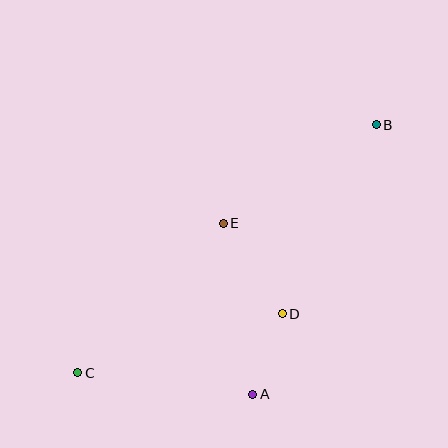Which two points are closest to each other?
Points A and D are closest to each other.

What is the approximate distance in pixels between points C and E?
The distance between C and E is approximately 208 pixels.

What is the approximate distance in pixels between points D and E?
The distance between D and E is approximately 108 pixels.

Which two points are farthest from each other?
Points B and C are farthest from each other.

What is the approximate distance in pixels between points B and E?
The distance between B and E is approximately 182 pixels.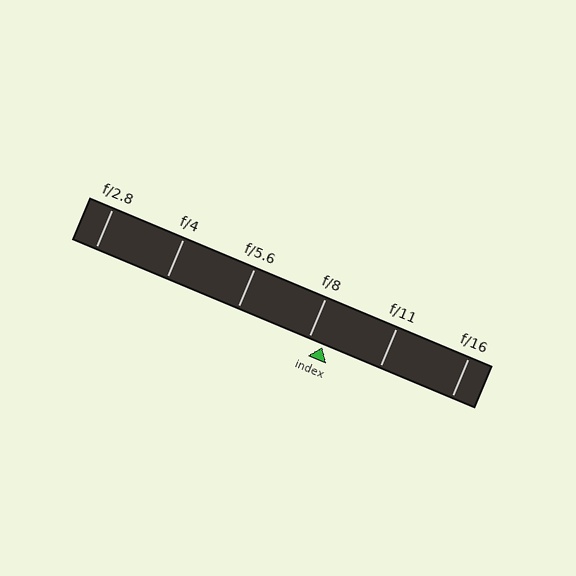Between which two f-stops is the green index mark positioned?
The index mark is between f/8 and f/11.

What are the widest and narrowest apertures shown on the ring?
The widest aperture shown is f/2.8 and the narrowest is f/16.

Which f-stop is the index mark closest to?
The index mark is closest to f/8.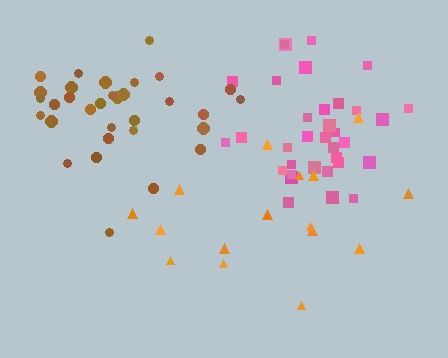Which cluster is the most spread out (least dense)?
Orange.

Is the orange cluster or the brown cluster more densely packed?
Brown.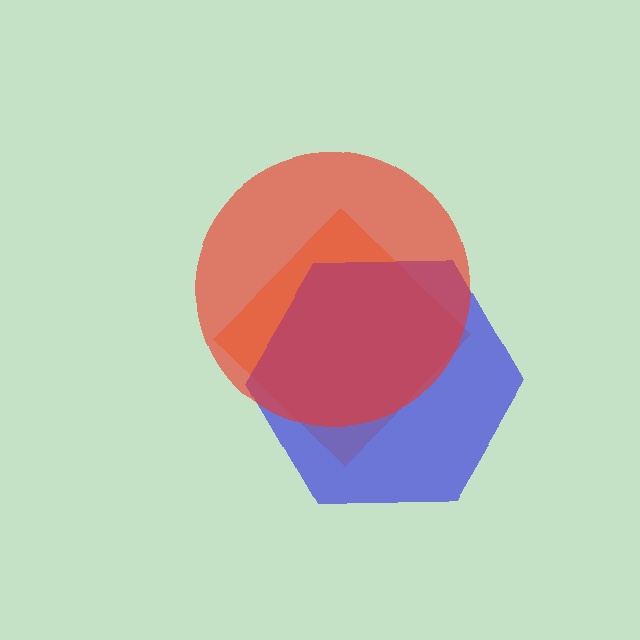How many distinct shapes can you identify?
There are 3 distinct shapes: an orange diamond, a blue hexagon, a red circle.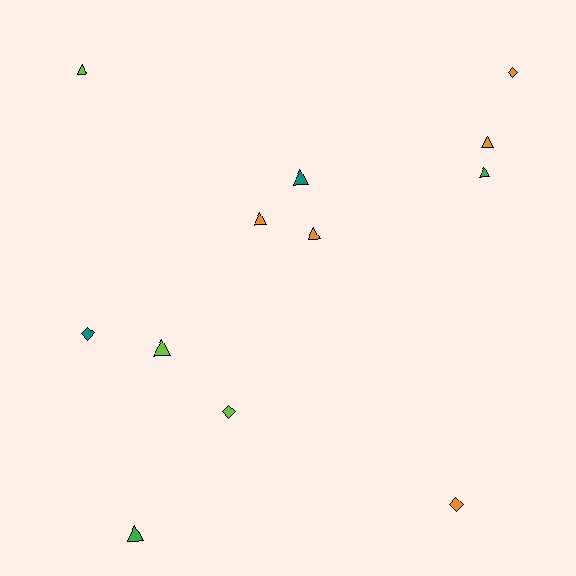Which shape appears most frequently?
Triangle, with 8 objects.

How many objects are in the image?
There are 12 objects.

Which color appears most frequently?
Orange, with 5 objects.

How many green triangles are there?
There are 2 green triangles.